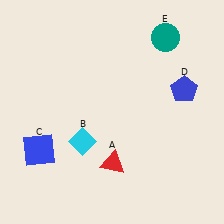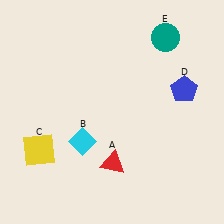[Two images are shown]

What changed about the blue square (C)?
In Image 1, C is blue. In Image 2, it changed to yellow.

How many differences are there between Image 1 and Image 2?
There is 1 difference between the two images.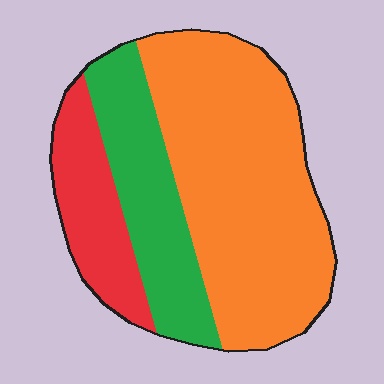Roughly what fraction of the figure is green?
Green takes up about one quarter (1/4) of the figure.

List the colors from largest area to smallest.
From largest to smallest: orange, green, red.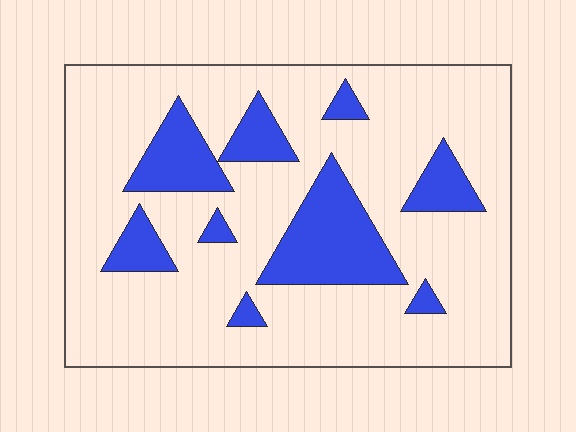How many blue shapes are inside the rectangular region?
9.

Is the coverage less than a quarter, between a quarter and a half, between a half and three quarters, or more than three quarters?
Less than a quarter.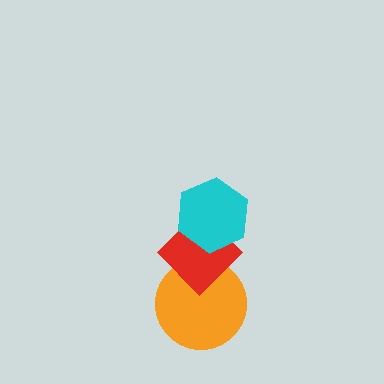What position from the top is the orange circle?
The orange circle is 3rd from the top.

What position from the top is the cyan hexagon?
The cyan hexagon is 1st from the top.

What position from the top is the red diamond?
The red diamond is 2nd from the top.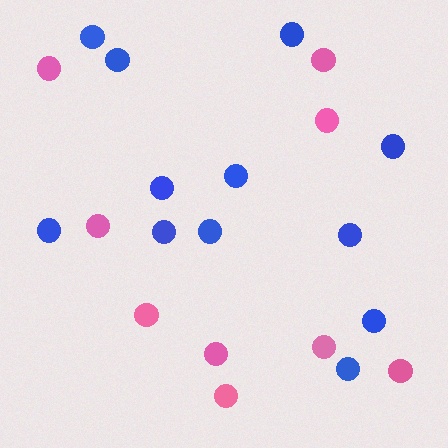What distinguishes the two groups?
There are 2 groups: one group of pink circles (9) and one group of blue circles (12).